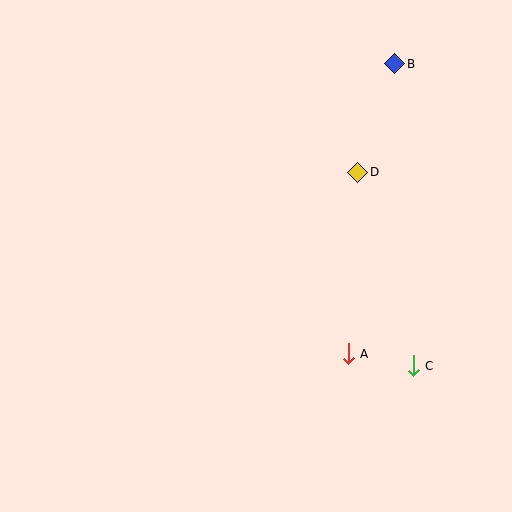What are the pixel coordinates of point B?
Point B is at (395, 64).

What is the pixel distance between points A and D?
The distance between A and D is 182 pixels.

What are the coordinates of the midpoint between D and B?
The midpoint between D and B is at (376, 118).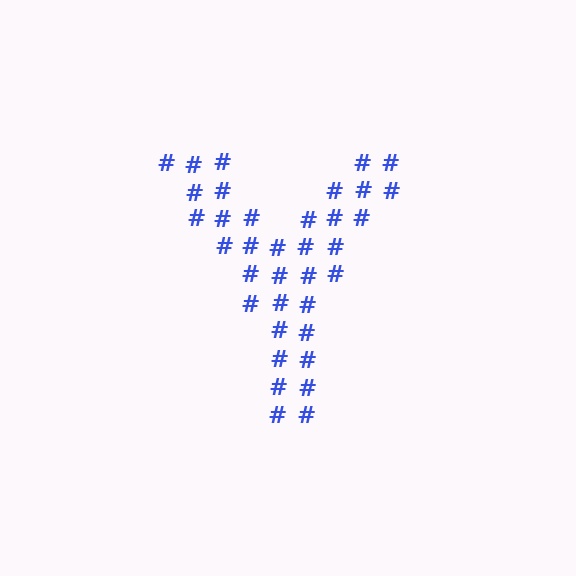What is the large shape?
The large shape is the letter Y.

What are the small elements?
The small elements are hash symbols.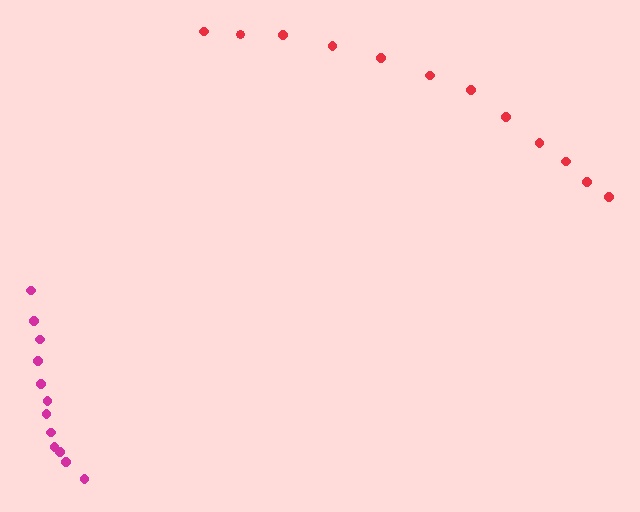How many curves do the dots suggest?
There are 2 distinct paths.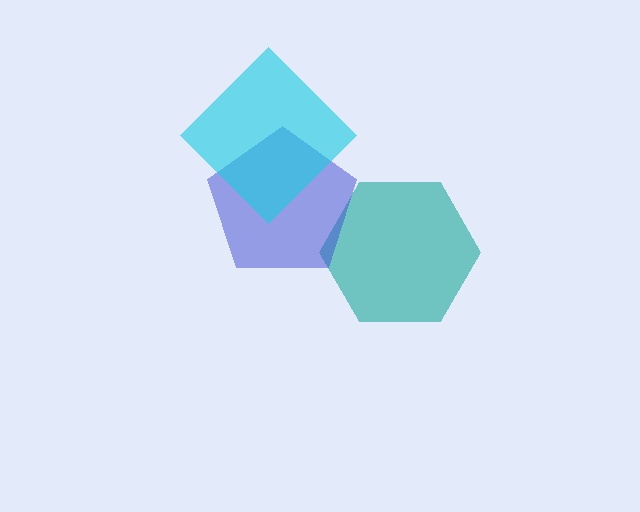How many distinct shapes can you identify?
There are 3 distinct shapes: a teal hexagon, a blue pentagon, a cyan diamond.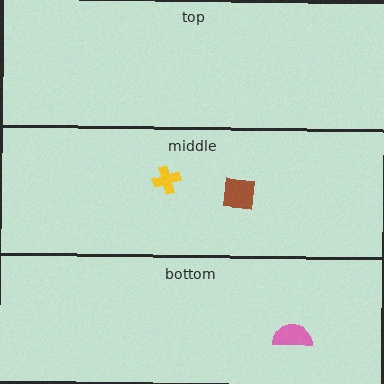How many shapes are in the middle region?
2.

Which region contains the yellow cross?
The middle region.